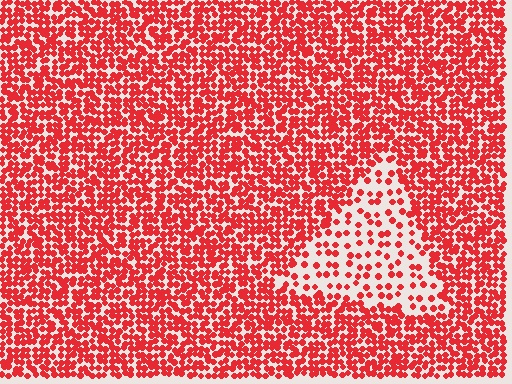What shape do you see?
I see a triangle.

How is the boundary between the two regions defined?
The boundary is defined by a change in element density (approximately 2.6x ratio). All elements are the same color, size, and shape.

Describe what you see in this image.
The image contains small red elements arranged at two different densities. A triangle-shaped region is visible where the elements are less densely packed than the surrounding area.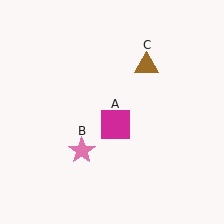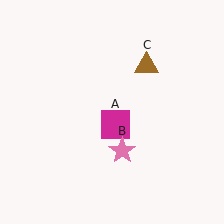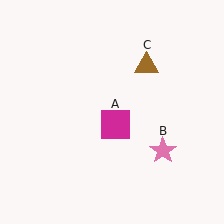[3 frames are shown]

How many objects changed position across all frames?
1 object changed position: pink star (object B).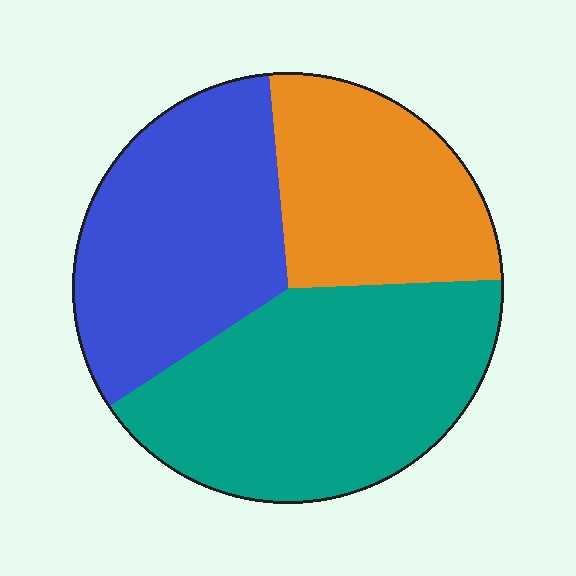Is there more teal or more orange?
Teal.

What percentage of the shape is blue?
Blue takes up about one third (1/3) of the shape.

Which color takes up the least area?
Orange, at roughly 25%.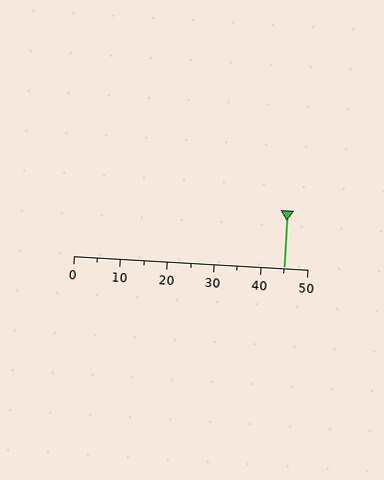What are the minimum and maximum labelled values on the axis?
The axis runs from 0 to 50.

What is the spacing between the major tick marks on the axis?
The major ticks are spaced 10 apart.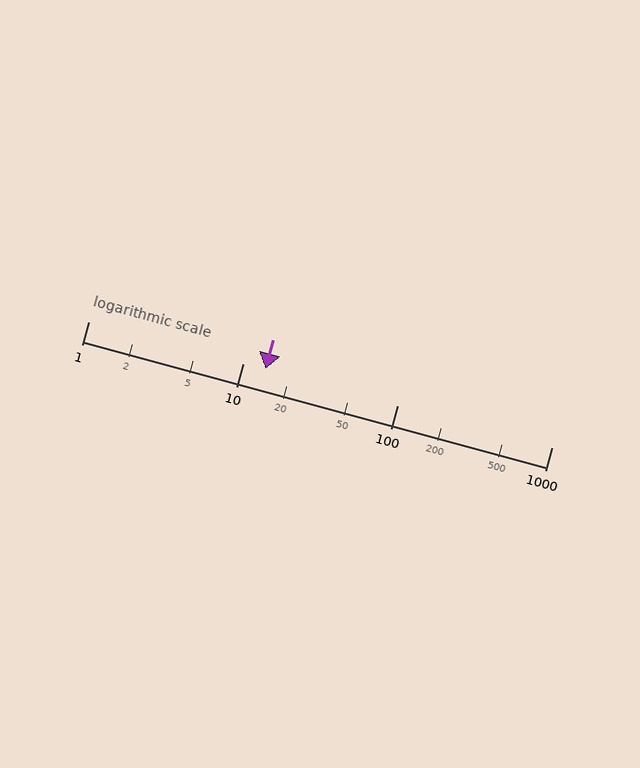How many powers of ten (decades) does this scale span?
The scale spans 3 decades, from 1 to 1000.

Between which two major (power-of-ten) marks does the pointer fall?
The pointer is between 10 and 100.